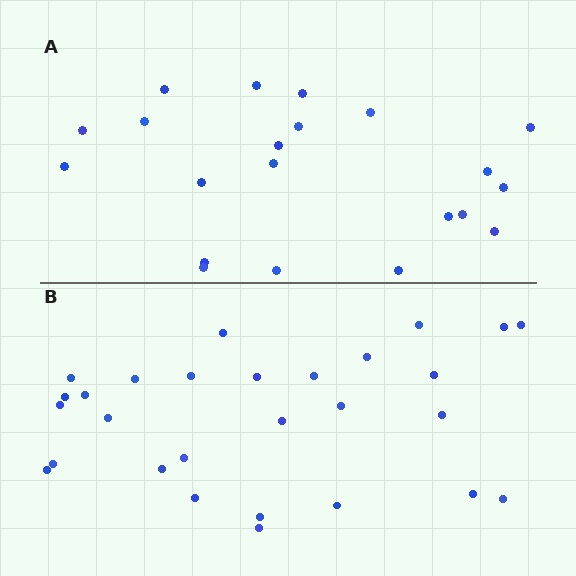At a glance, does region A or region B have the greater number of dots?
Region B (the bottom region) has more dots.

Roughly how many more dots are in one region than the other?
Region B has roughly 8 or so more dots than region A.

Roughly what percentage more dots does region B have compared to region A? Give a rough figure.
About 35% more.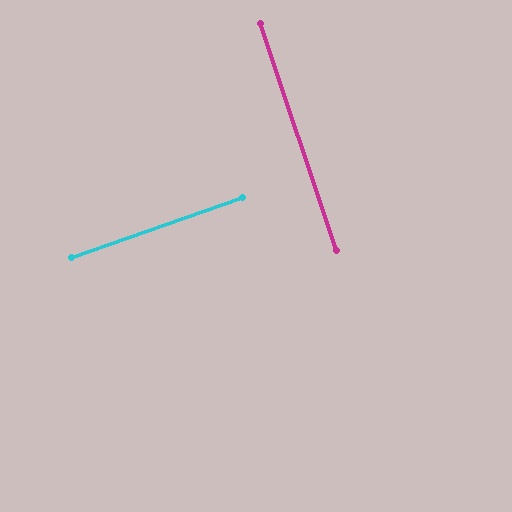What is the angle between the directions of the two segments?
Approximately 89 degrees.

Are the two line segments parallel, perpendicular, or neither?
Perpendicular — they meet at approximately 89°.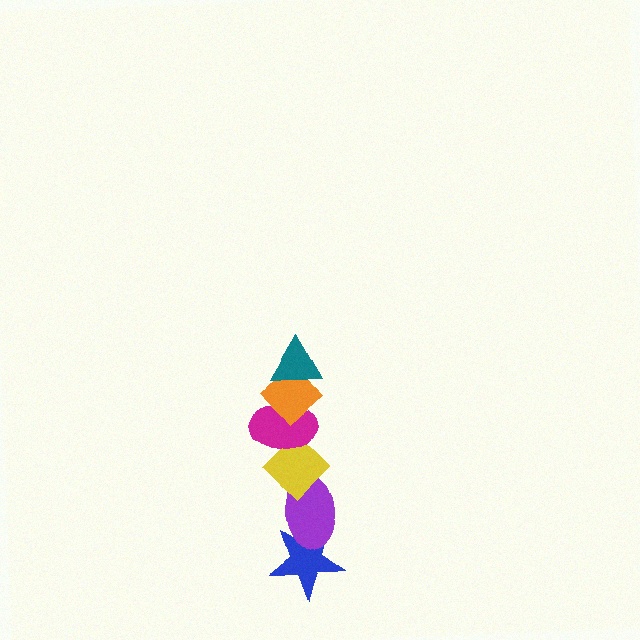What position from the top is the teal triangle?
The teal triangle is 1st from the top.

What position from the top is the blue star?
The blue star is 6th from the top.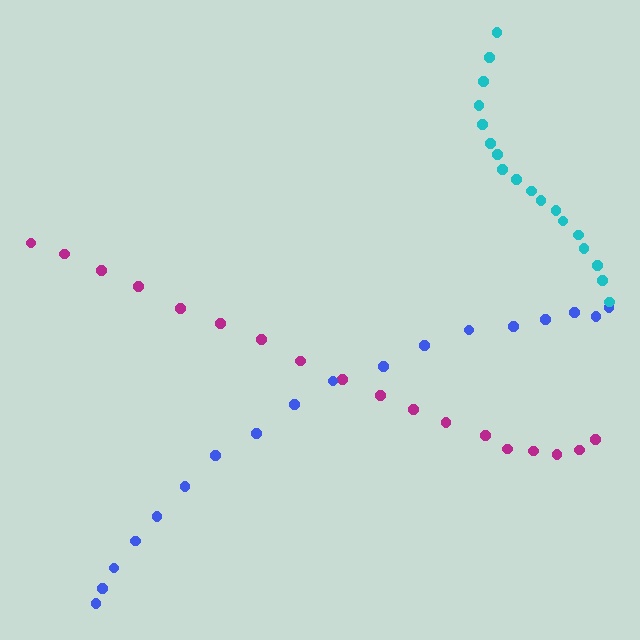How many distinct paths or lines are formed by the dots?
There are 3 distinct paths.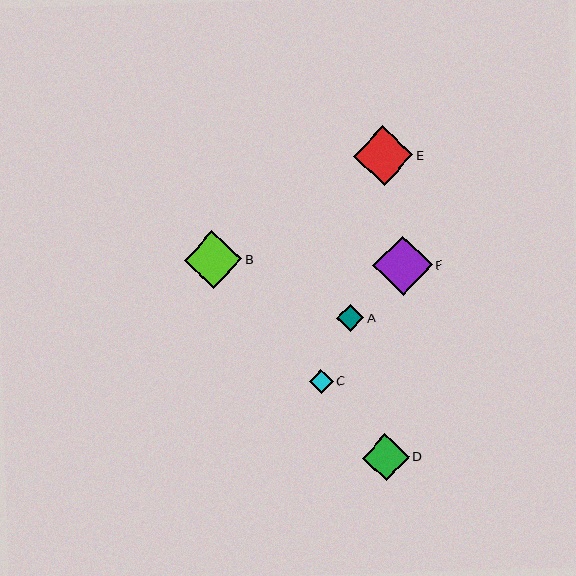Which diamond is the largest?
Diamond E is the largest with a size of approximately 60 pixels.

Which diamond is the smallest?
Diamond C is the smallest with a size of approximately 24 pixels.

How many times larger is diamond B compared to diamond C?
Diamond B is approximately 2.4 times the size of diamond C.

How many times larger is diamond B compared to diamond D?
Diamond B is approximately 1.2 times the size of diamond D.